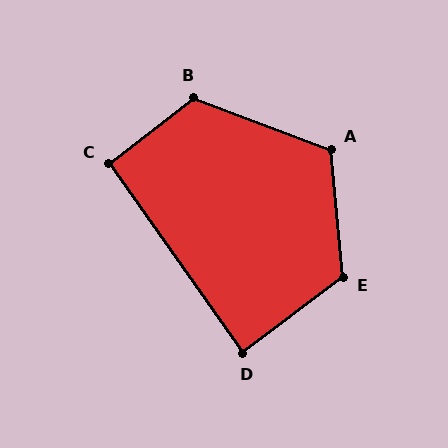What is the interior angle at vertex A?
Approximately 116 degrees (obtuse).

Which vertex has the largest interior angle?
E, at approximately 122 degrees.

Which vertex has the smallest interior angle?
D, at approximately 88 degrees.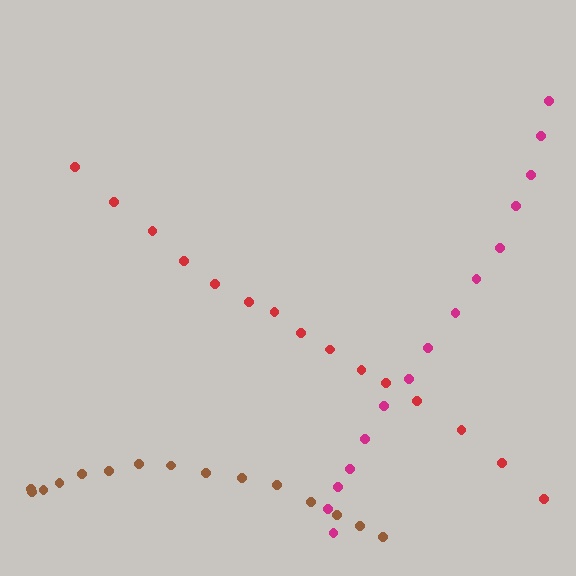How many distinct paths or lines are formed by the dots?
There are 3 distinct paths.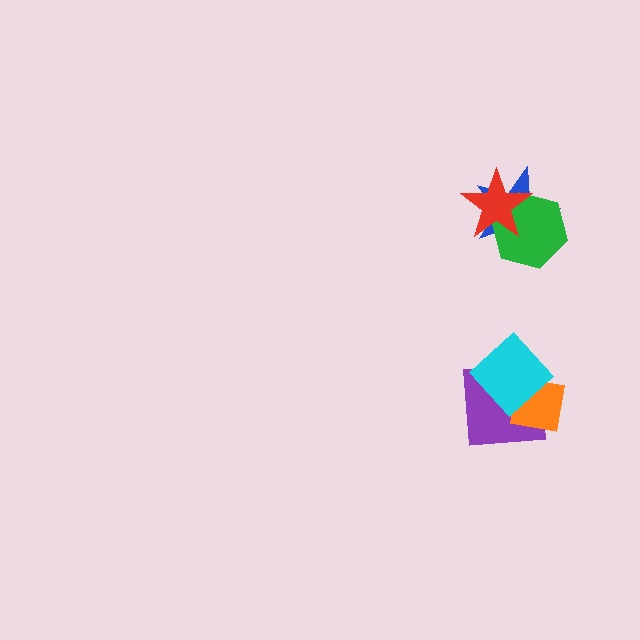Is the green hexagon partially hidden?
Yes, it is partially covered by another shape.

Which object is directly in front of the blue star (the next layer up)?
The green hexagon is directly in front of the blue star.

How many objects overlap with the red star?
2 objects overlap with the red star.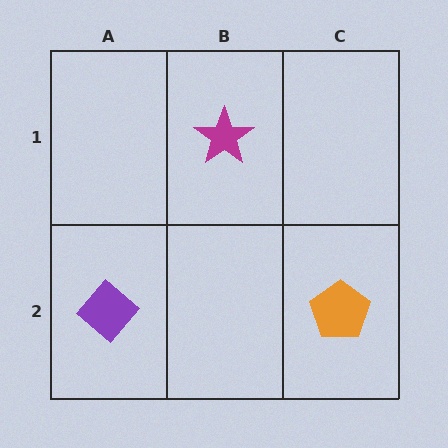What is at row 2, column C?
An orange pentagon.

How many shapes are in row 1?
1 shape.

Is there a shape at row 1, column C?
No, that cell is empty.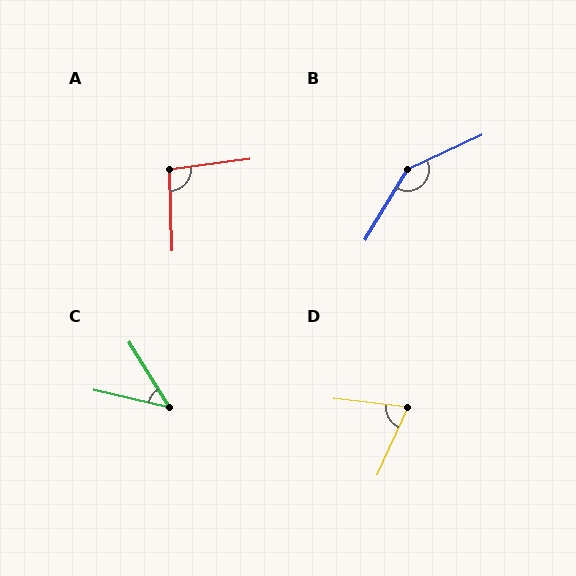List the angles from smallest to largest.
C (45°), D (72°), A (96°), B (146°).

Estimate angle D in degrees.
Approximately 72 degrees.